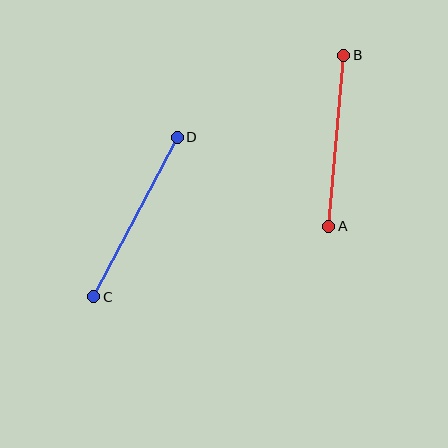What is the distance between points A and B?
The distance is approximately 171 pixels.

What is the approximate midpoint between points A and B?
The midpoint is at approximately (336, 141) pixels.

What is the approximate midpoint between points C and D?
The midpoint is at approximately (135, 217) pixels.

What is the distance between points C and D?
The distance is approximately 180 pixels.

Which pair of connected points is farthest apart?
Points C and D are farthest apart.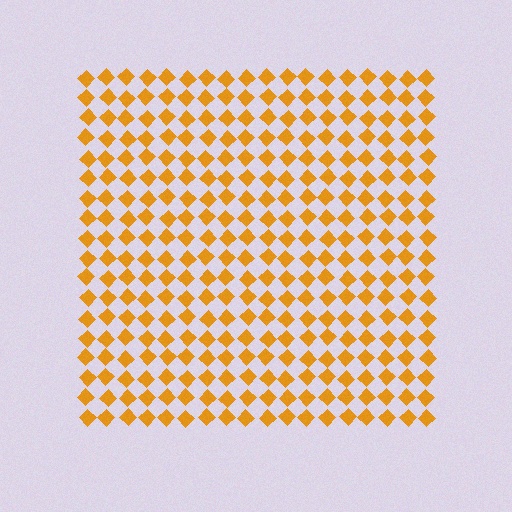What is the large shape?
The large shape is a square.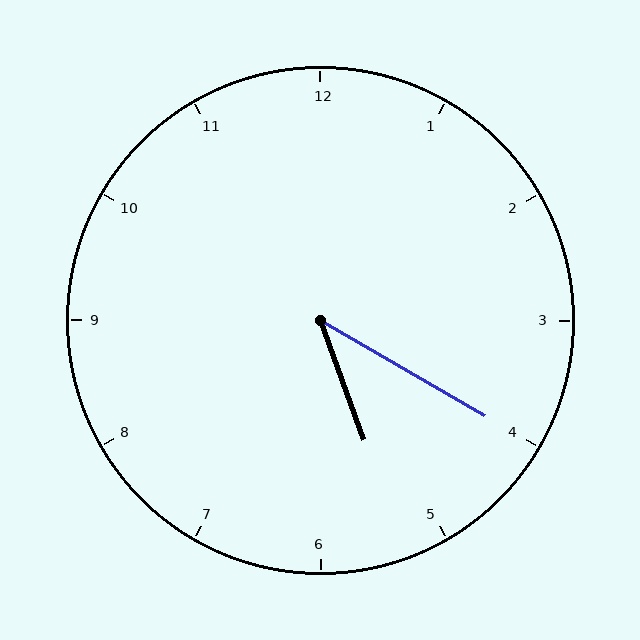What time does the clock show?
5:20.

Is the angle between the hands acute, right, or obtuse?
It is acute.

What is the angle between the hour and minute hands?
Approximately 40 degrees.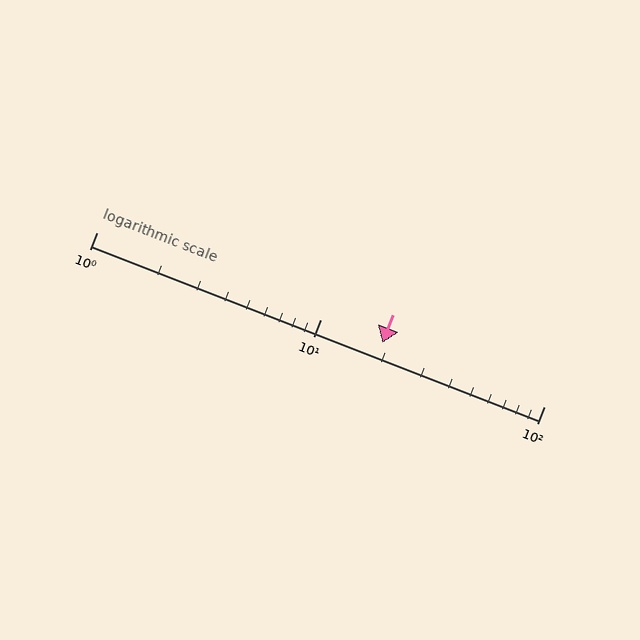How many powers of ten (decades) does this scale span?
The scale spans 2 decades, from 1 to 100.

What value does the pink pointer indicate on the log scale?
The pointer indicates approximately 19.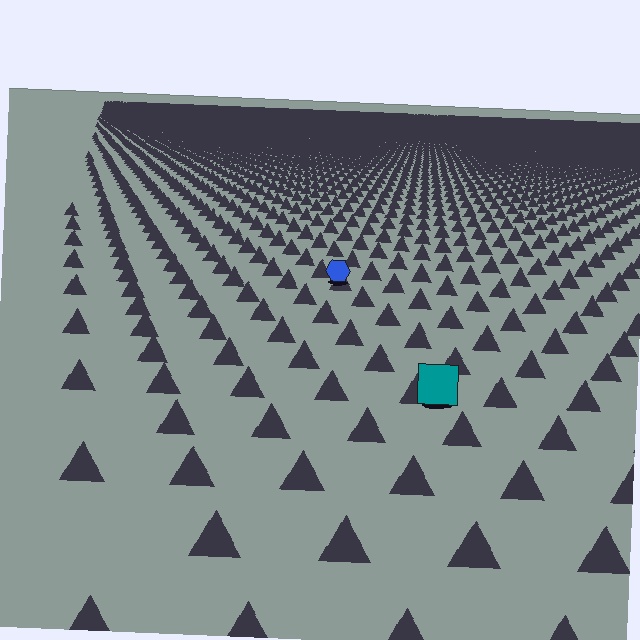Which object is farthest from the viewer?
The blue hexagon is farthest from the viewer. It appears smaller and the ground texture around it is denser.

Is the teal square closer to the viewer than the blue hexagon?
Yes. The teal square is closer — you can tell from the texture gradient: the ground texture is coarser near it.